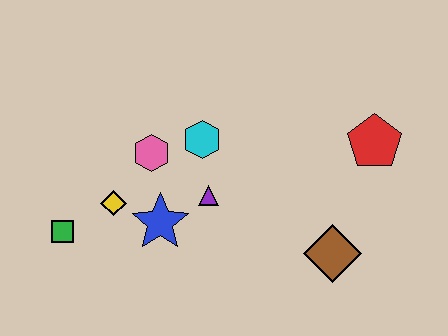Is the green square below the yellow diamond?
Yes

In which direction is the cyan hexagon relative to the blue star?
The cyan hexagon is above the blue star.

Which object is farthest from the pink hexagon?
The red pentagon is farthest from the pink hexagon.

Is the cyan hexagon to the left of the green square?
No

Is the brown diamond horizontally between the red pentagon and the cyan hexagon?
Yes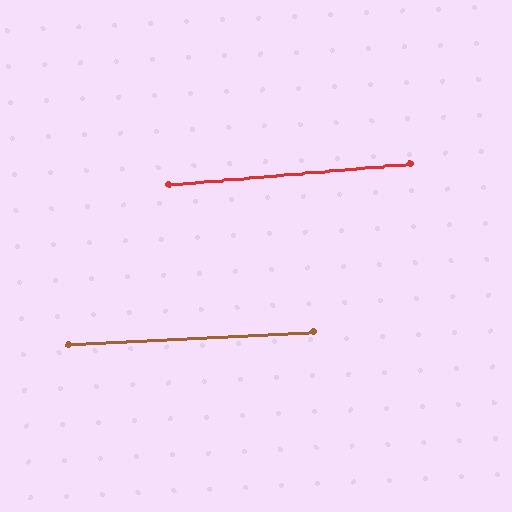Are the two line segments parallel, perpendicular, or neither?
Parallel — their directions differ by only 1.8°.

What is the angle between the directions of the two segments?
Approximately 2 degrees.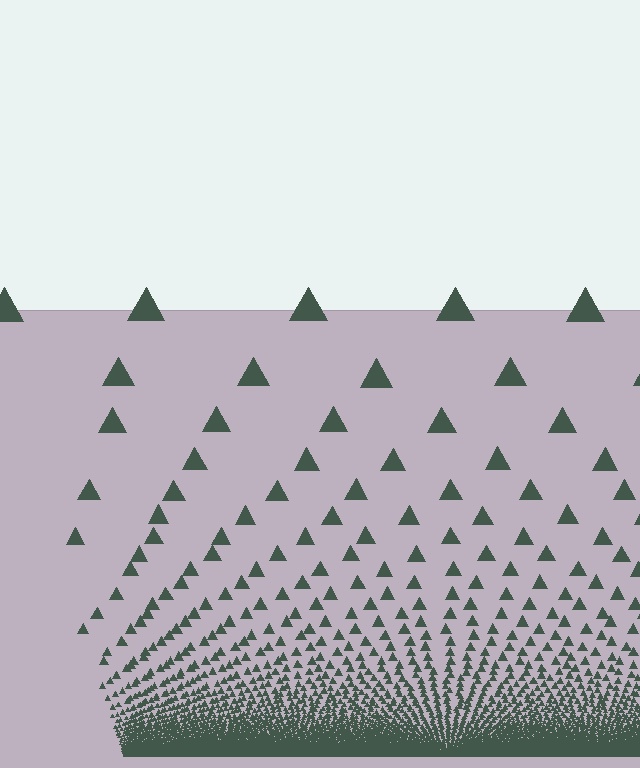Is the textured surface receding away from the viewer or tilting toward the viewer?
The surface appears to tilt toward the viewer. Texture elements get larger and sparser toward the top.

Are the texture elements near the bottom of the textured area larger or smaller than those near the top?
Smaller. The gradient is inverted — elements near the bottom are smaller and denser.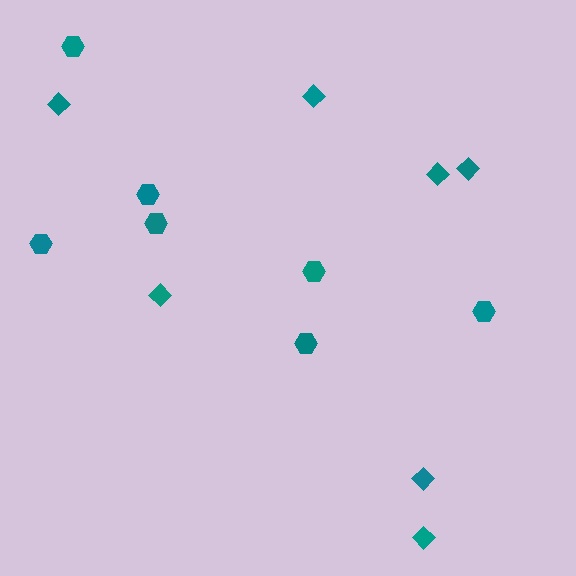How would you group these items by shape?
There are 2 groups: one group of hexagons (7) and one group of diamonds (7).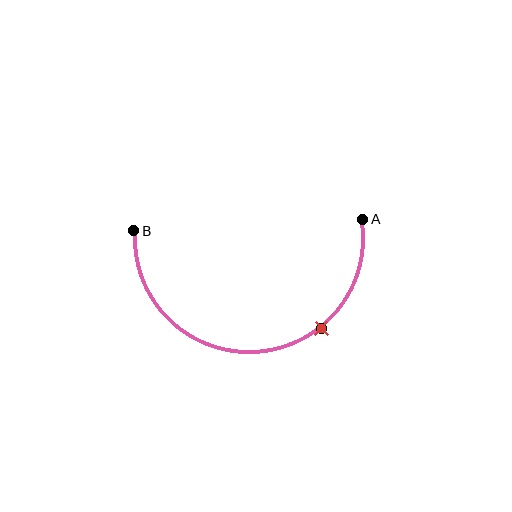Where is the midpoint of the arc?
The arc midpoint is the point on the curve farthest from the straight line joining A and B. It sits below that line.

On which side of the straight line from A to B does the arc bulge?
The arc bulges below the straight line connecting A and B.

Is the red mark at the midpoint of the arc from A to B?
No. The red mark lies on the arc but is closer to endpoint A. The arc midpoint would be at the point on the curve equidistant along the arc from both A and B.